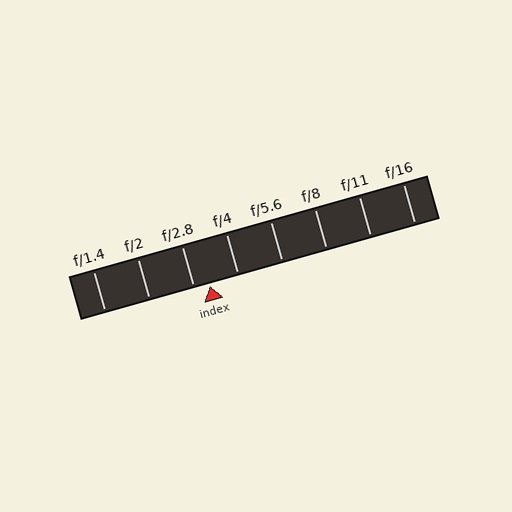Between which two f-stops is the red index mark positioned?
The index mark is between f/2.8 and f/4.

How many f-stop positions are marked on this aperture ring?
There are 8 f-stop positions marked.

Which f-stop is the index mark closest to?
The index mark is closest to f/2.8.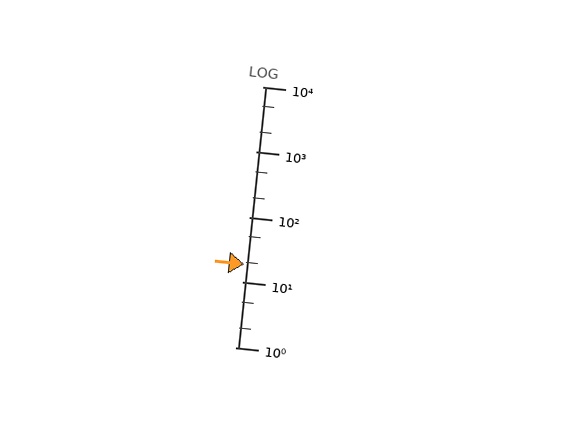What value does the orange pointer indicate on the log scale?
The pointer indicates approximately 19.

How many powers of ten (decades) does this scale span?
The scale spans 4 decades, from 1 to 10000.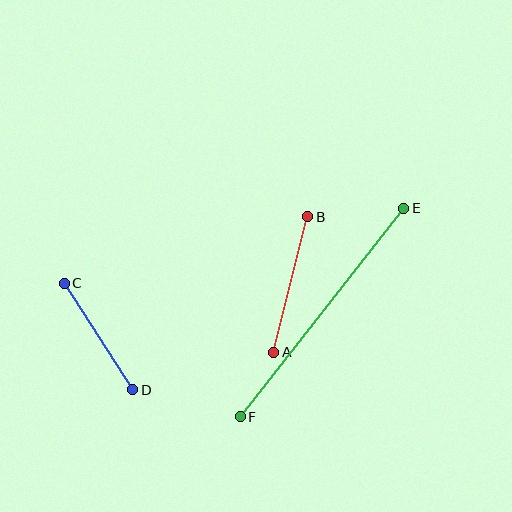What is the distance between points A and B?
The distance is approximately 140 pixels.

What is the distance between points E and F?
The distance is approximately 265 pixels.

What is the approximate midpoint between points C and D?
The midpoint is at approximately (99, 336) pixels.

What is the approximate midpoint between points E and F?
The midpoint is at approximately (322, 312) pixels.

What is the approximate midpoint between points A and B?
The midpoint is at approximately (291, 284) pixels.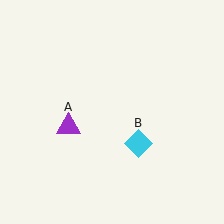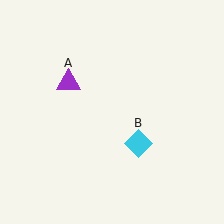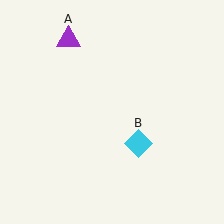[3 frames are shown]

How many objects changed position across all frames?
1 object changed position: purple triangle (object A).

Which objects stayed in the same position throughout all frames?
Cyan diamond (object B) remained stationary.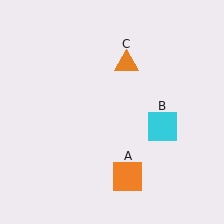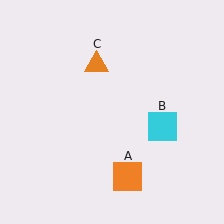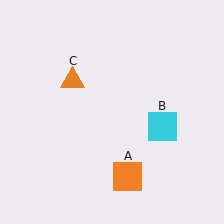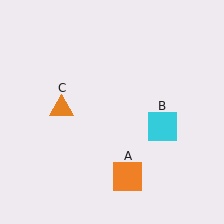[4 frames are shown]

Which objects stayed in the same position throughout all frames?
Orange square (object A) and cyan square (object B) remained stationary.